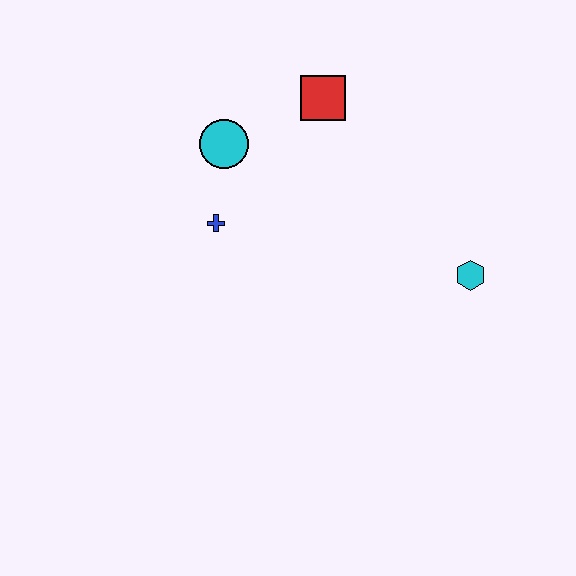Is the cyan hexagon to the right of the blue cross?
Yes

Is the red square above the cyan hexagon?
Yes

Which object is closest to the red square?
The cyan circle is closest to the red square.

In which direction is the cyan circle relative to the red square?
The cyan circle is to the left of the red square.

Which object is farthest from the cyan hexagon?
The cyan circle is farthest from the cyan hexagon.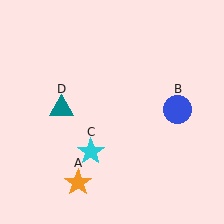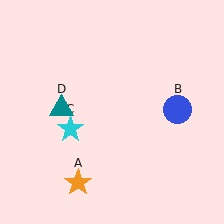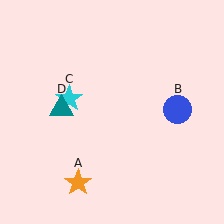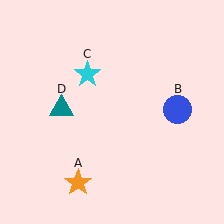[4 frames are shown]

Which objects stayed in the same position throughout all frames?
Orange star (object A) and blue circle (object B) and teal triangle (object D) remained stationary.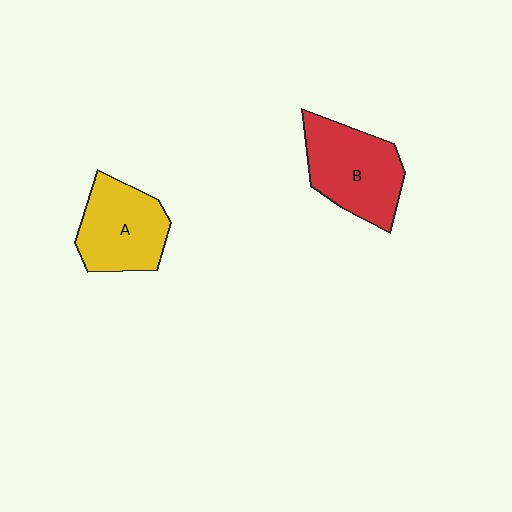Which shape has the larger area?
Shape B (red).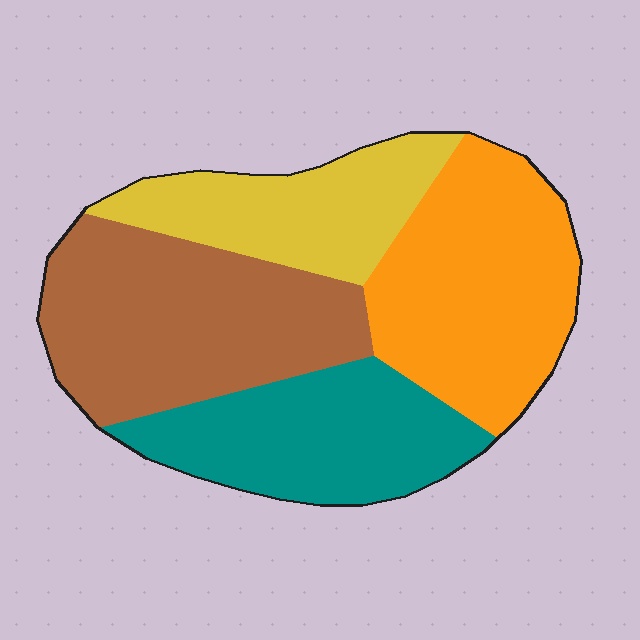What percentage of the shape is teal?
Teal covers 23% of the shape.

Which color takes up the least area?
Yellow, at roughly 20%.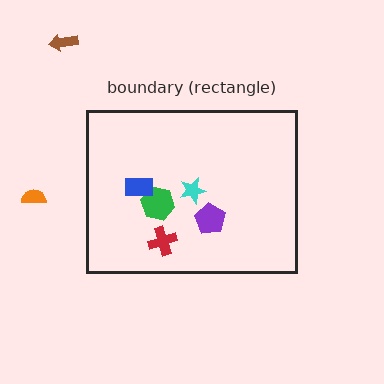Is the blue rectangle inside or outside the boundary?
Inside.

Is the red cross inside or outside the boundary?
Inside.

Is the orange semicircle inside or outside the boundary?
Outside.